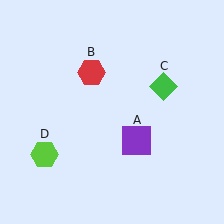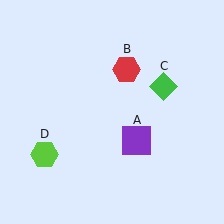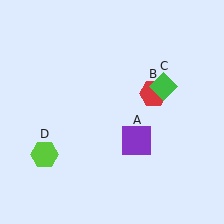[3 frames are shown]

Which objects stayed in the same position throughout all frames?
Purple square (object A) and green diamond (object C) and lime hexagon (object D) remained stationary.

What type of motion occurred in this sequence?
The red hexagon (object B) rotated clockwise around the center of the scene.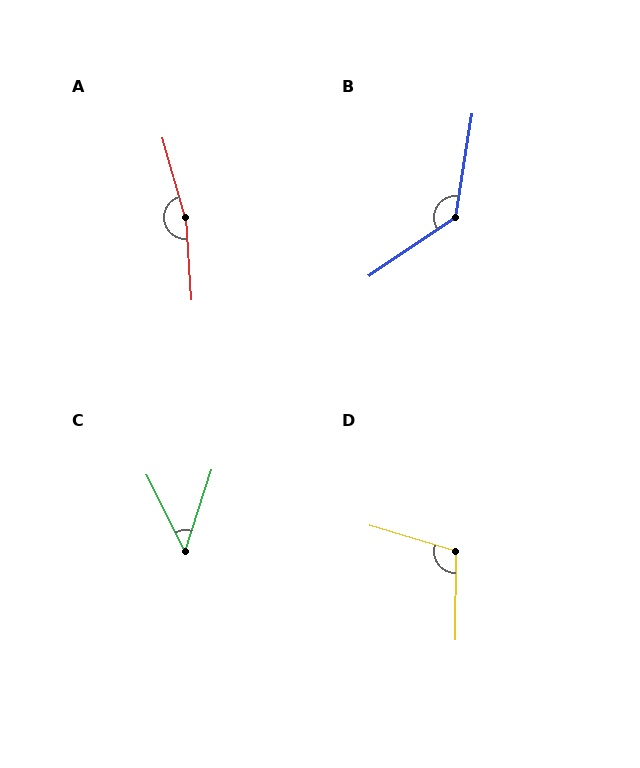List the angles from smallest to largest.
C (45°), D (107°), B (133°), A (168°).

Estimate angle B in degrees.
Approximately 133 degrees.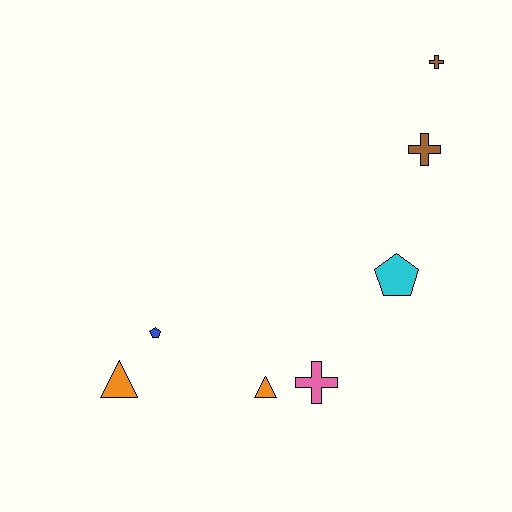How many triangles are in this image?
There are 2 triangles.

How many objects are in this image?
There are 7 objects.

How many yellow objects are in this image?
There are no yellow objects.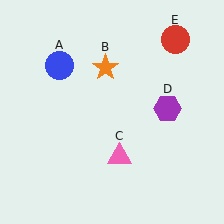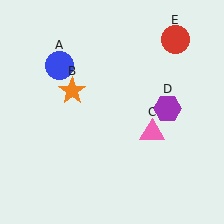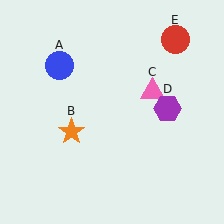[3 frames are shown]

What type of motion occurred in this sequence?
The orange star (object B), pink triangle (object C) rotated counterclockwise around the center of the scene.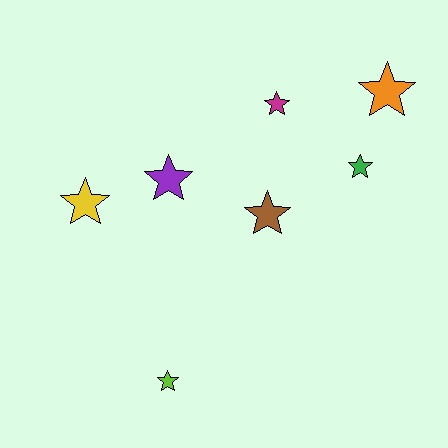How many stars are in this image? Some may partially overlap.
There are 7 stars.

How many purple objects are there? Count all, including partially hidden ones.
There is 1 purple object.